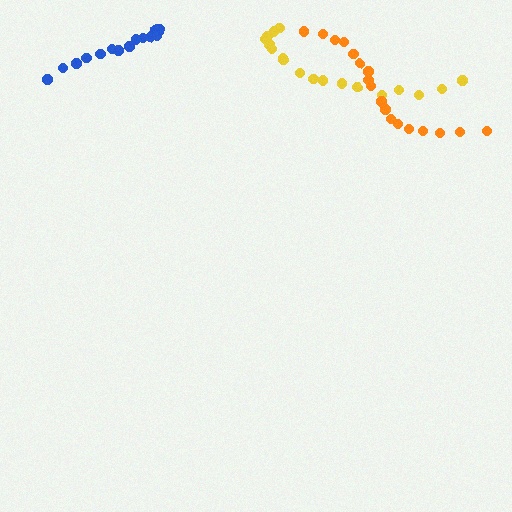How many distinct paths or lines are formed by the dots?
There are 3 distinct paths.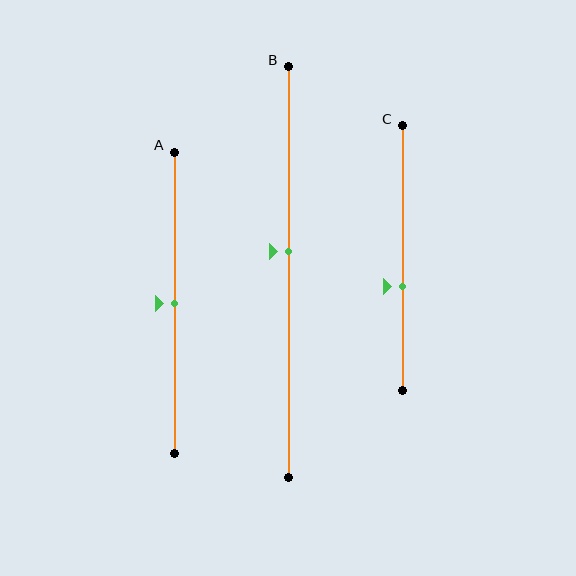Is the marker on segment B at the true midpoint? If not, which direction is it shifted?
No, the marker on segment B is shifted upward by about 5% of the segment length.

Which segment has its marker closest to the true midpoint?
Segment A has its marker closest to the true midpoint.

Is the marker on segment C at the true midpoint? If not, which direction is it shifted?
No, the marker on segment C is shifted downward by about 11% of the segment length.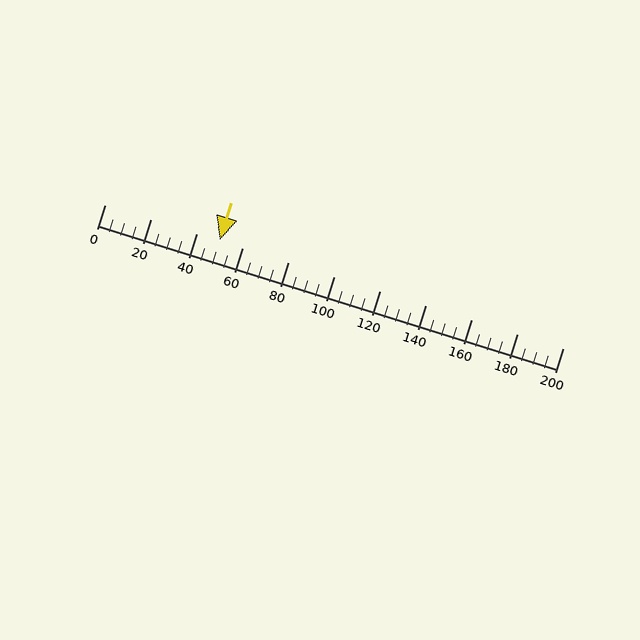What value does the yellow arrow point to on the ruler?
The yellow arrow points to approximately 50.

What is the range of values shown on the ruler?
The ruler shows values from 0 to 200.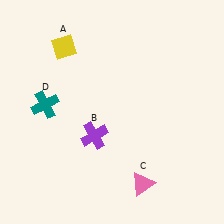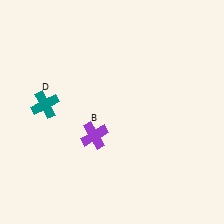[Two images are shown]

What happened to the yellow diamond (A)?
The yellow diamond (A) was removed in Image 2. It was in the top-left area of Image 1.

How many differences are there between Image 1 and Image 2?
There are 2 differences between the two images.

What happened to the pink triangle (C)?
The pink triangle (C) was removed in Image 2. It was in the bottom-right area of Image 1.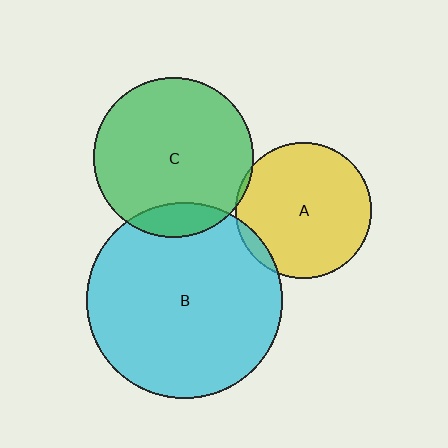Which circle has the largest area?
Circle B (cyan).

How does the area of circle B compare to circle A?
Approximately 2.1 times.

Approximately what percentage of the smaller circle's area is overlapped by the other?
Approximately 5%.